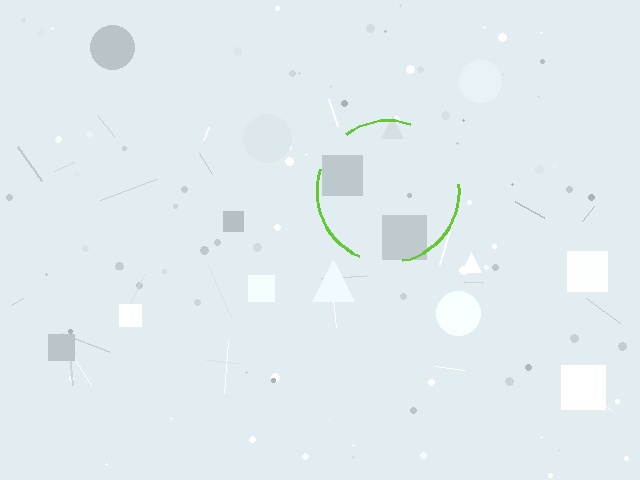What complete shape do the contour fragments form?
The contour fragments form a circle.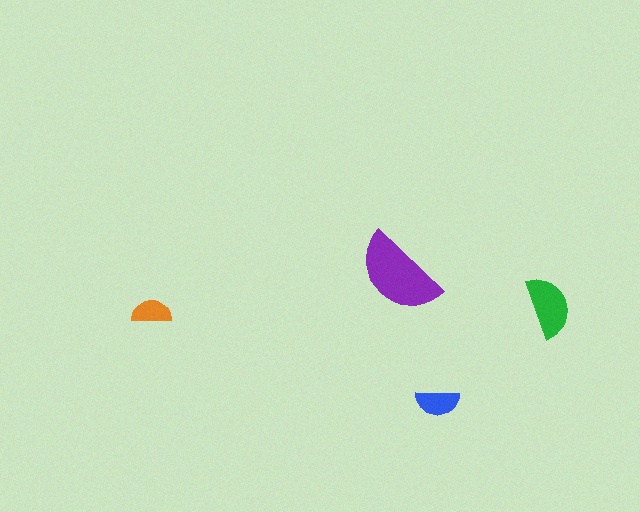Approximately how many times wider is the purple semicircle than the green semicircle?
About 1.5 times wider.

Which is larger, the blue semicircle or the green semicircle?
The green one.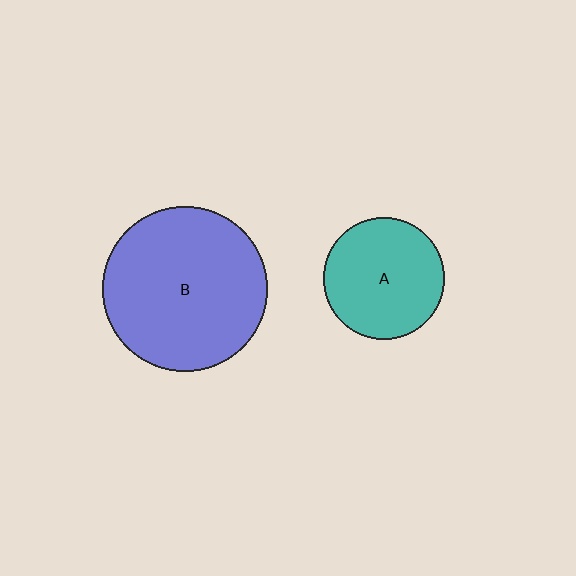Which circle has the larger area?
Circle B (blue).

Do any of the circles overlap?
No, none of the circles overlap.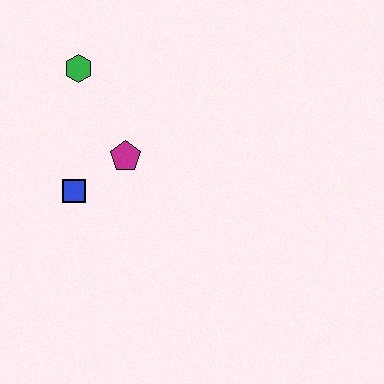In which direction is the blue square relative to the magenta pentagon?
The blue square is to the left of the magenta pentagon.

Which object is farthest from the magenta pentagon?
The green hexagon is farthest from the magenta pentagon.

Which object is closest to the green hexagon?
The magenta pentagon is closest to the green hexagon.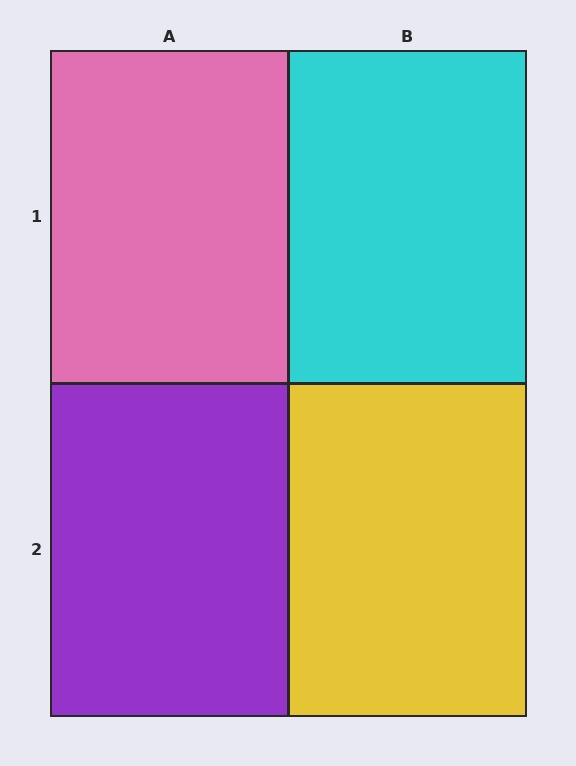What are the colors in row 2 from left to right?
Purple, yellow.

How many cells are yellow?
1 cell is yellow.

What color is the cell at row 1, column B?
Cyan.